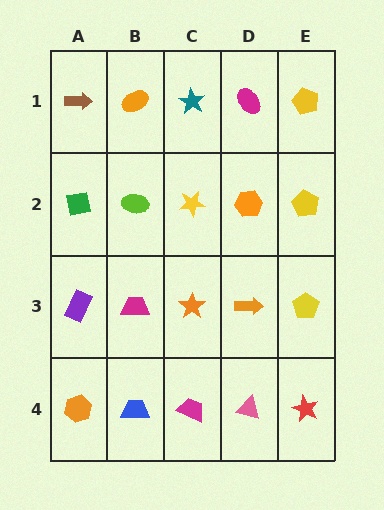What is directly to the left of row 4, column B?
An orange hexagon.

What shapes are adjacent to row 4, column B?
A magenta trapezoid (row 3, column B), an orange hexagon (row 4, column A), a magenta trapezoid (row 4, column C).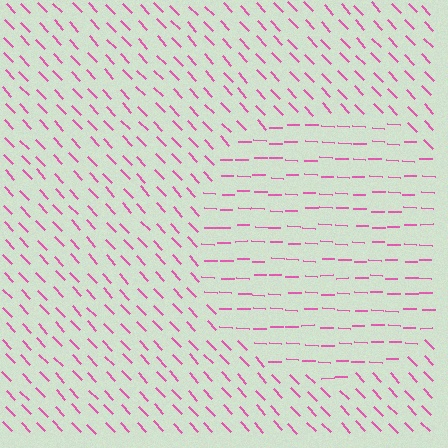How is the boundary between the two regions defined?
The boundary is defined purely by a change in line orientation (approximately 45 degrees difference). All lines are the same color and thickness.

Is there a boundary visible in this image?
Yes, there is a texture boundary formed by a change in line orientation.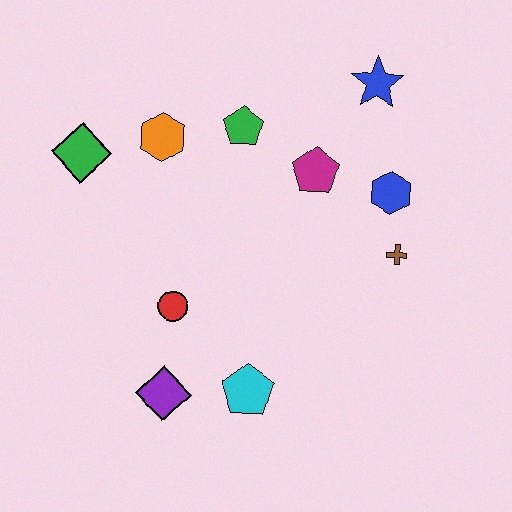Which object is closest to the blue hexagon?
The brown cross is closest to the blue hexagon.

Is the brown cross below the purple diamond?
No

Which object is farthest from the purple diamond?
The blue star is farthest from the purple diamond.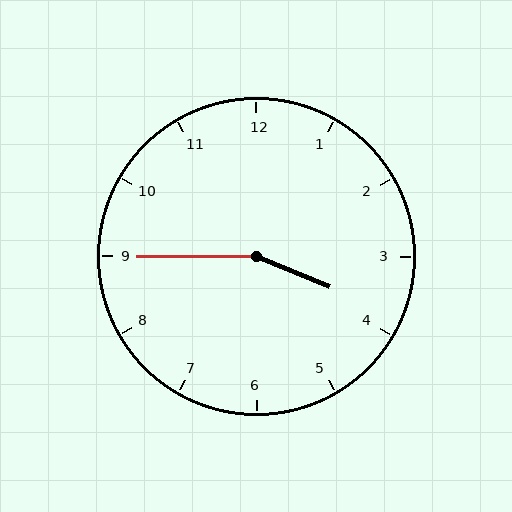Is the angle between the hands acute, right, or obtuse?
It is obtuse.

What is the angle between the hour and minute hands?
Approximately 158 degrees.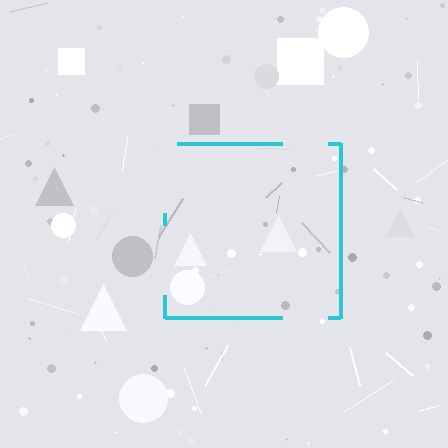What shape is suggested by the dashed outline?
The dashed outline suggests a square.